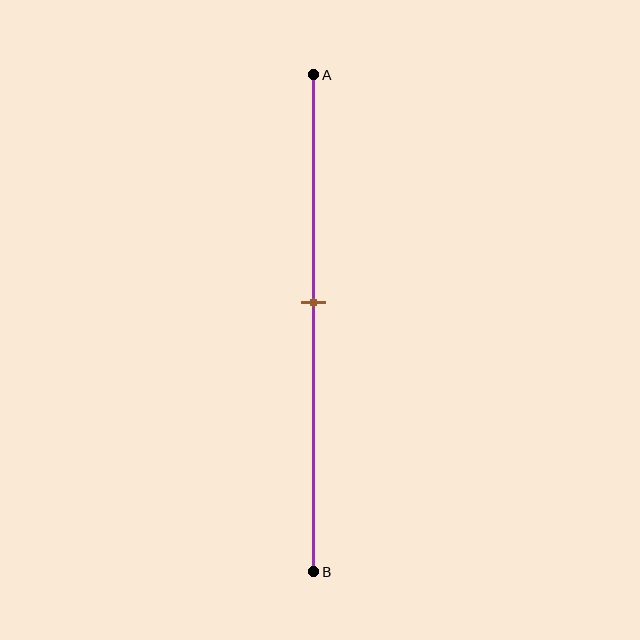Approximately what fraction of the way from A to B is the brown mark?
The brown mark is approximately 45% of the way from A to B.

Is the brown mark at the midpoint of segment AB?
No, the mark is at about 45% from A, not at the 50% midpoint.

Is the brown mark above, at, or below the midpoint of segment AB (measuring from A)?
The brown mark is above the midpoint of segment AB.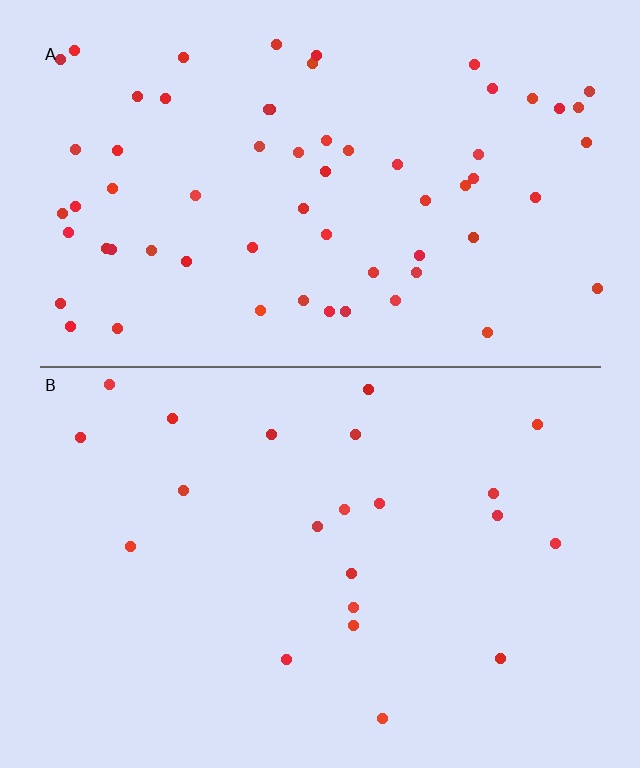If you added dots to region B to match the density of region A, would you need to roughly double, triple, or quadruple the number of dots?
Approximately triple.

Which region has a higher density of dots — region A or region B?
A (the top).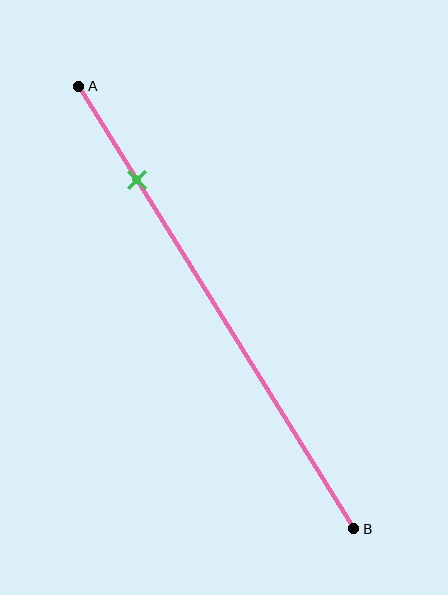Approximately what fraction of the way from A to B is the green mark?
The green mark is approximately 20% of the way from A to B.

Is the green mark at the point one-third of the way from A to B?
No, the mark is at about 20% from A, not at the 33% one-third point.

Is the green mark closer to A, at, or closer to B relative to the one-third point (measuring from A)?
The green mark is closer to point A than the one-third point of segment AB.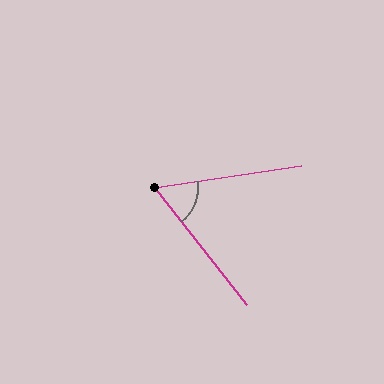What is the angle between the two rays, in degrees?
Approximately 61 degrees.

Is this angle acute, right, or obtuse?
It is acute.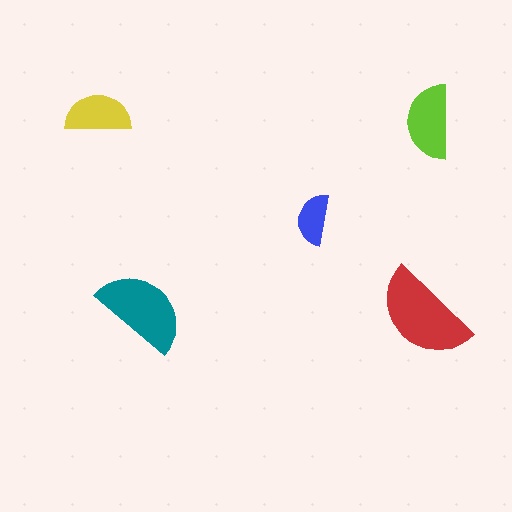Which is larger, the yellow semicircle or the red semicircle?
The red one.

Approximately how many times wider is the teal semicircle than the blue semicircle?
About 2 times wider.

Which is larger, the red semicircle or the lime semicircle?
The red one.